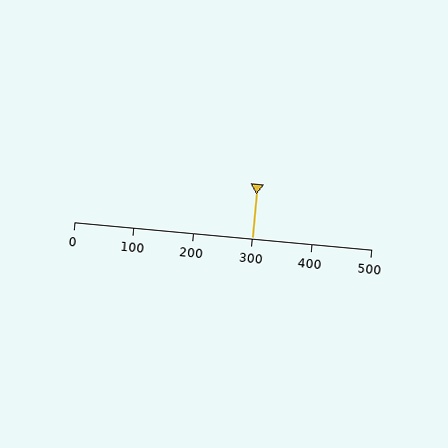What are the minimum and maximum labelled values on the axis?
The axis runs from 0 to 500.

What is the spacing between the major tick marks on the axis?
The major ticks are spaced 100 apart.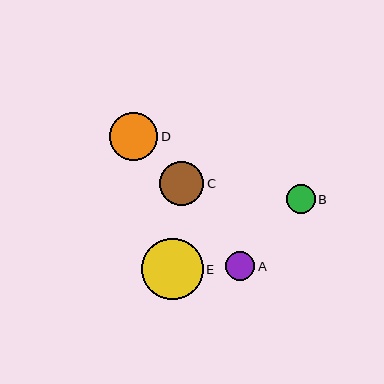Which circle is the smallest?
Circle B is the smallest with a size of approximately 29 pixels.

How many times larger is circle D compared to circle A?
Circle D is approximately 1.7 times the size of circle A.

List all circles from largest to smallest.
From largest to smallest: E, D, C, A, B.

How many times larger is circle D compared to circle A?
Circle D is approximately 1.7 times the size of circle A.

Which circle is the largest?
Circle E is the largest with a size of approximately 62 pixels.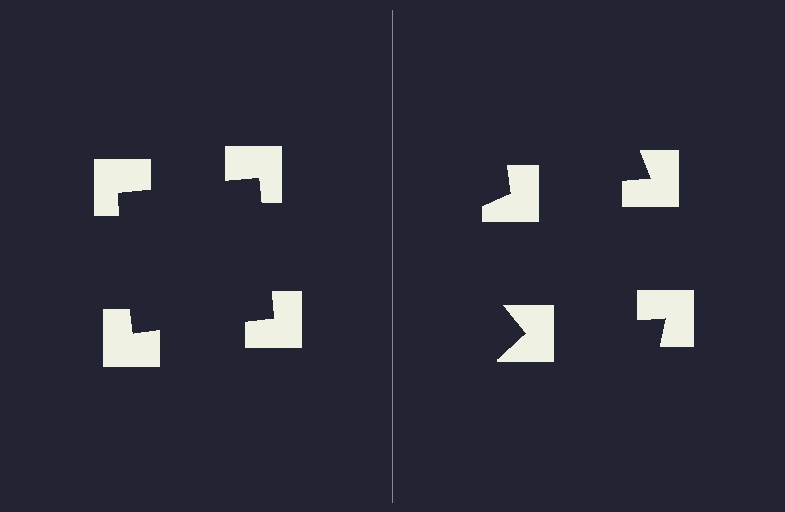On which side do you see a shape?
An illusory square appears on the left side. On the right side the wedge cuts are rotated, so no coherent shape forms.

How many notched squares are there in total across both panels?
8 — 4 on each side.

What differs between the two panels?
The notched squares are positioned identically on both sides; only the wedge orientations differ. On the left they align to a square; on the right they are misaligned.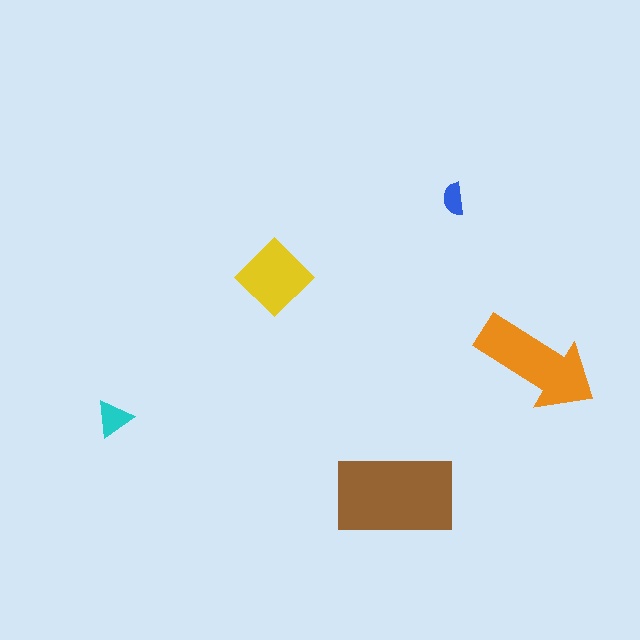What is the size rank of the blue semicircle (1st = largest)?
5th.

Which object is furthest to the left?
The cyan triangle is leftmost.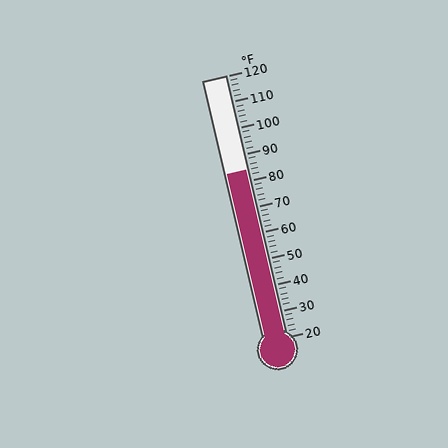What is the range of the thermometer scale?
The thermometer scale ranges from 20°F to 120°F.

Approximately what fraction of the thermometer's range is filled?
The thermometer is filled to approximately 65% of its range.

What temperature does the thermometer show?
The thermometer shows approximately 84°F.